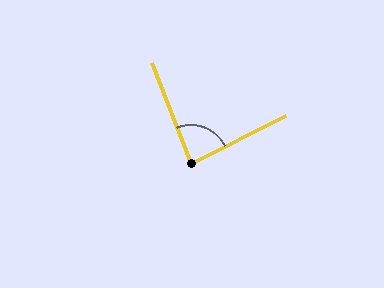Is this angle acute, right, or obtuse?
It is acute.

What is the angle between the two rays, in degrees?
Approximately 85 degrees.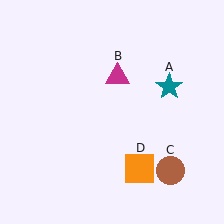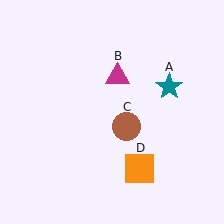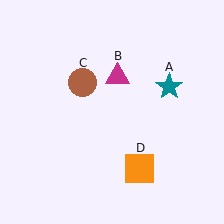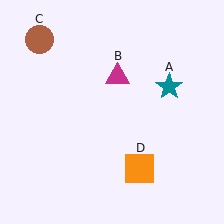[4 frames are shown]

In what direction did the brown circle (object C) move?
The brown circle (object C) moved up and to the left.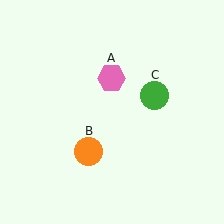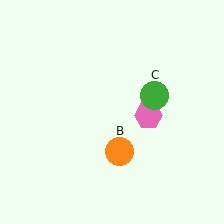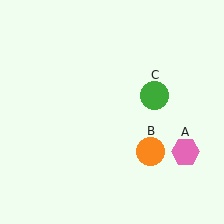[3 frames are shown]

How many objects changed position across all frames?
2 objects changed position: pink hexagon (object A), orange circle (object B).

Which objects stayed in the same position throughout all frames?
Green circle (object C) remained stationary.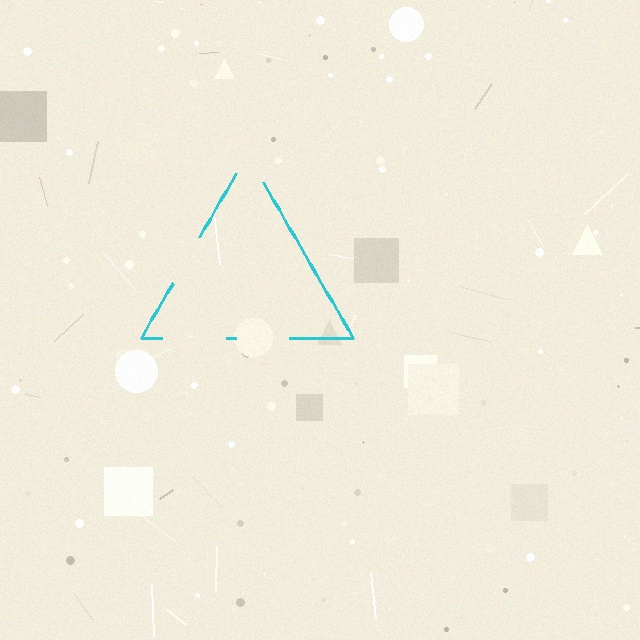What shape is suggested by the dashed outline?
The dashed outline suggests a triangle.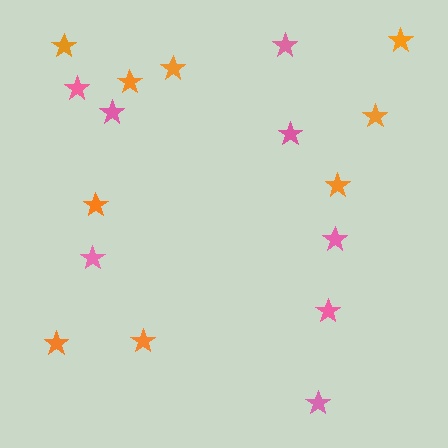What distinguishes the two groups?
There are 2 groups: one group of pink stars (8) and one group of orange stars (9).